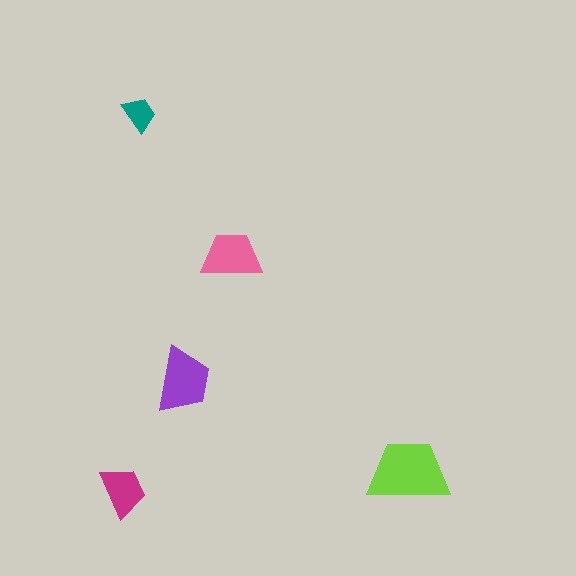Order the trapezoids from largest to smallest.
the lime one, the purple one, the pink one, the magenta one, the teal one.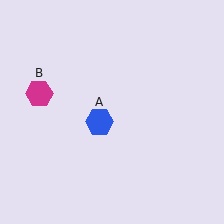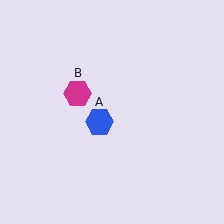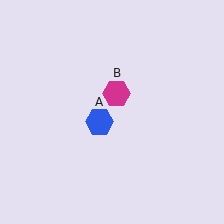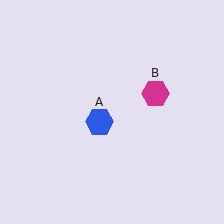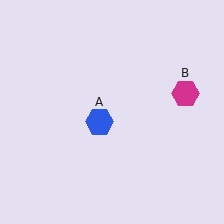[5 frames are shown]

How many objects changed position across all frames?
1 object changed position: magenta hexagon (object B).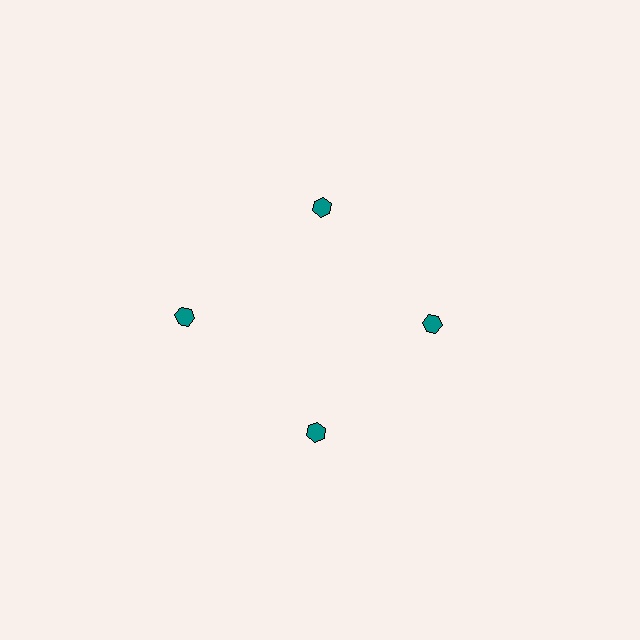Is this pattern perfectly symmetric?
No. The 4 teal hexagons are arranged in a ring, but one element near the 9 o'clock position is pushed outward from the center, breaking the 4-fold rotational symmetry.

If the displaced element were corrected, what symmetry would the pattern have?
It would have 4-fold rotational symmetry — the pattern would map onto itself every 90 degrees.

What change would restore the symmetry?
The symmetry would be restored by moving it inward, back onto the ring so that all 4 hexagons sit at equal angles and equal distance from the center.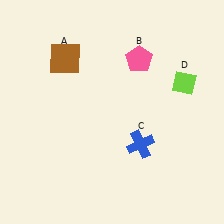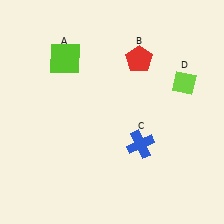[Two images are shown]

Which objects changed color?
A changed from brown to lime. B changed from pink to red.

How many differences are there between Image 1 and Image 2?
There are 2 differences between the two images.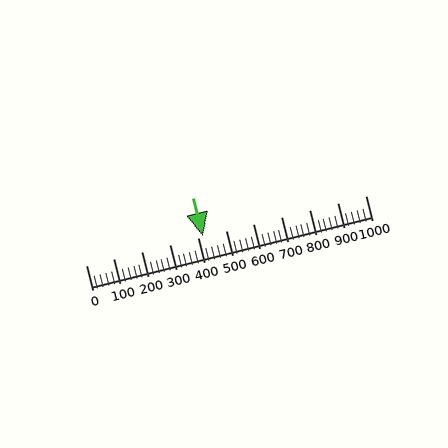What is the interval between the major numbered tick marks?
The major tick marks are spaced 100 units apart.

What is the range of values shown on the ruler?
The ruler shows values from 0 to 1000.